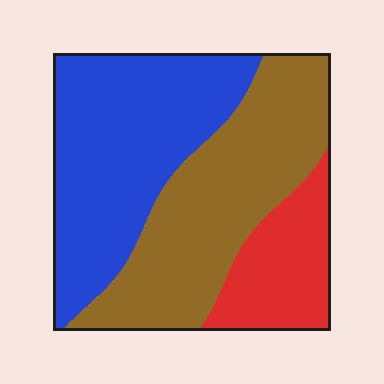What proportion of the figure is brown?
Brown covers roughly 40% of the figure.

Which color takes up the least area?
Red, at roughly 20%.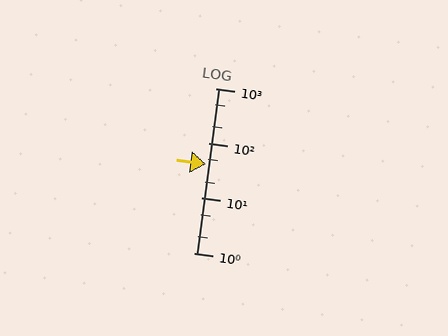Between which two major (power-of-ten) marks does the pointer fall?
The pointer is between 10 and 100.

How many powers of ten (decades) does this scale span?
The scale spans 3 decades, from 1 to 1000.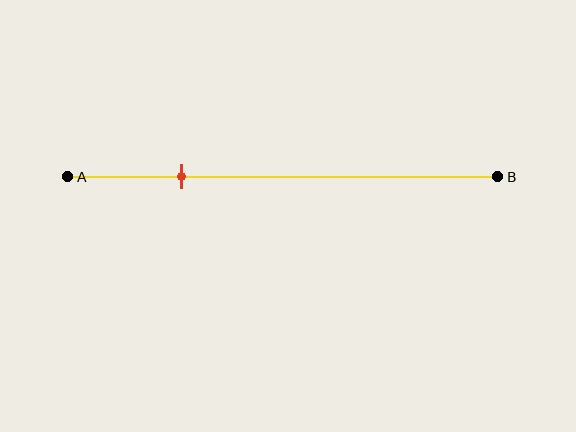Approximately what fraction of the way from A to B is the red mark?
The red mark is approximately 25% of the way from A to B.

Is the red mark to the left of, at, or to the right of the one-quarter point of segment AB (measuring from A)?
The red mark is approximately at the one-quarter point of segment AB.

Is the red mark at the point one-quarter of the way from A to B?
Yes, the mark is approximately at the one-quarter point.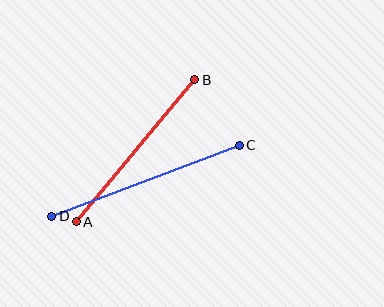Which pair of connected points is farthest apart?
Points C and D are farthest apart.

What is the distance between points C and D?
The distance is approximately 201 pixels.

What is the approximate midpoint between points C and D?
The midpoint is at approximately (145, 181) pixels.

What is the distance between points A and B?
The distance is approximately 185 pixels.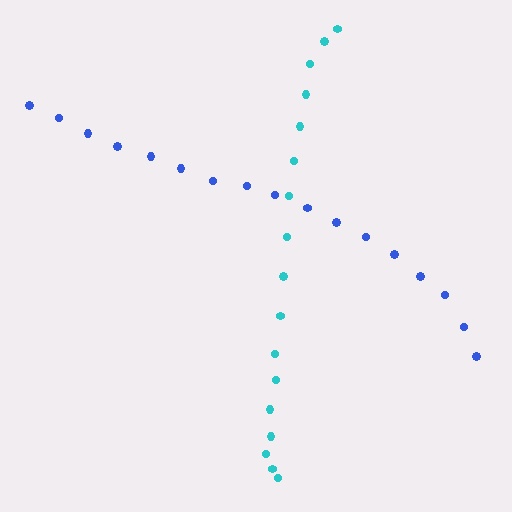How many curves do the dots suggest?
There are 2 distinct paths.